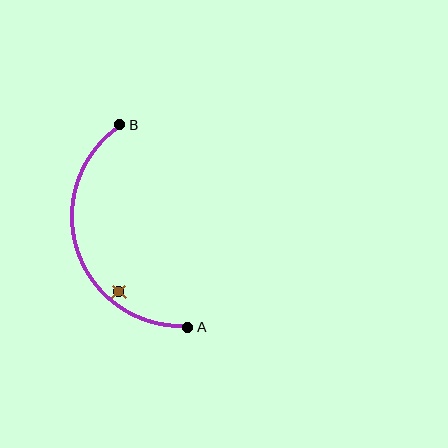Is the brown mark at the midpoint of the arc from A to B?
No — the brown mark does not lie on the arc at all. It sits slightly inside the curve.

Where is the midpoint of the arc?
The arc midpoint is the point on the curve farthest from the straight line joining A and B. It sits to the left of that line.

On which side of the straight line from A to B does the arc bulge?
The arc bulges to the left of the straight line connecting A and B.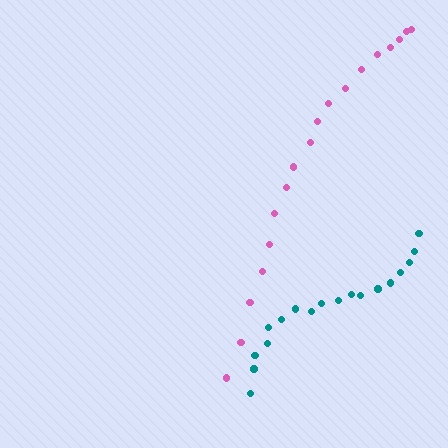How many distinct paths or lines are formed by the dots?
There are 2 distinct paths.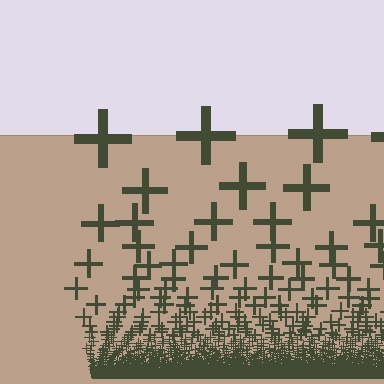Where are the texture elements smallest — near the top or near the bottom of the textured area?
Near the bottom.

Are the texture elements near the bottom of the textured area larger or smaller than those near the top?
Smaller. The gradient is inverted — elements near the bottom are smaller and denser.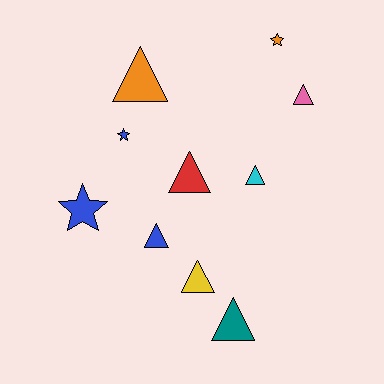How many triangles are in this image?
There are 7 triangles.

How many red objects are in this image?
There is 1 red object.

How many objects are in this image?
There are 10 objects.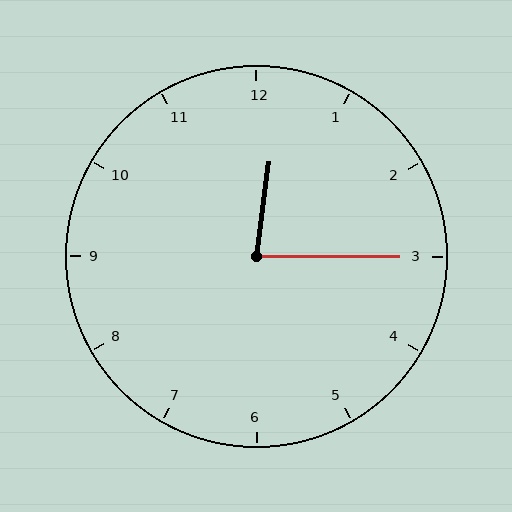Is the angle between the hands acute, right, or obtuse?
It is acute.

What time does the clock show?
12:15.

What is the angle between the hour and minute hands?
Approximately 82 degrees.